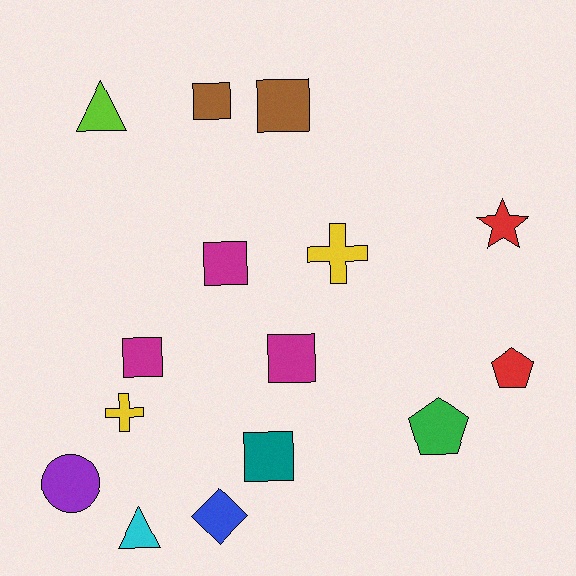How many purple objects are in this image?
There is 1 purple object.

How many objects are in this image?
There are 15 objects.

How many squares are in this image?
There are 6 squares.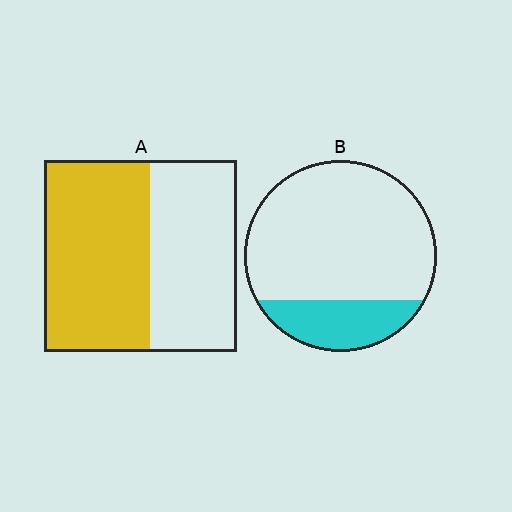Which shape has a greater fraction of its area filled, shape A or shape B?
Shape A.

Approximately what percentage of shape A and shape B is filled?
A is approximately 55% and B is approximately 20%.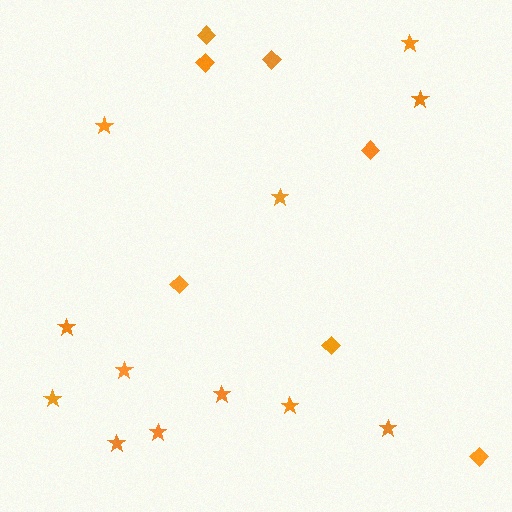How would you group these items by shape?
There are 2 groups: one group of diamonds (7) and one group of stars (12).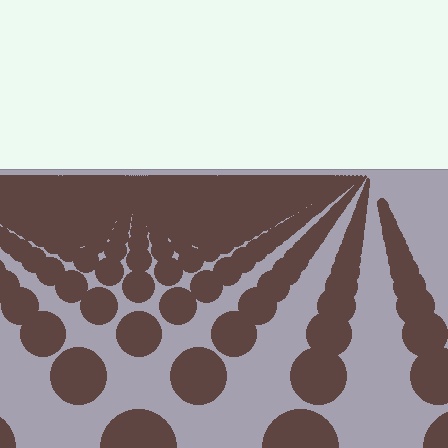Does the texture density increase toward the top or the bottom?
Density increases toward the top.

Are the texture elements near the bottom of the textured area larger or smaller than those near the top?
Larger. Near the bottom, elements are closer to the viewer and appear at a bigger on-screen size.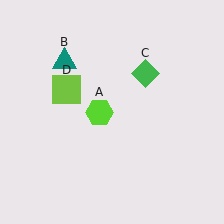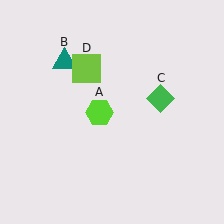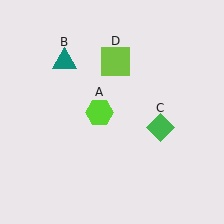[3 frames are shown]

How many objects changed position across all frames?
2 objects changed position: green diamond (object C), lime square (object D).